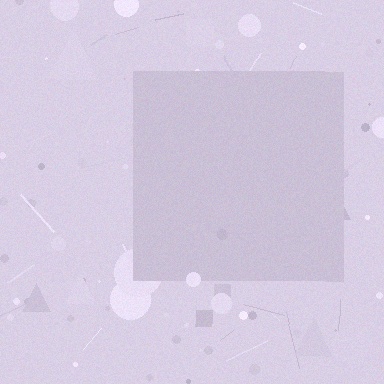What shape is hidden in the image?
A square is hidden in the image.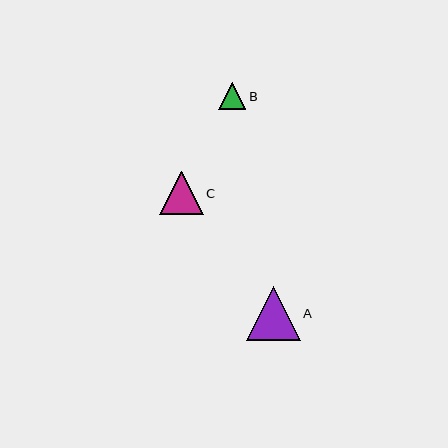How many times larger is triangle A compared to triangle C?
Triangle A is approximately 1.2 times the size of triangle C.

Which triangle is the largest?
Triangle A is the largest with a size of approximately 54 pixels.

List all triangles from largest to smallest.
From largest to smallest: A, C, B.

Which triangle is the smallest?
Triangle B is the smallest with a size of approximately 27 pixels.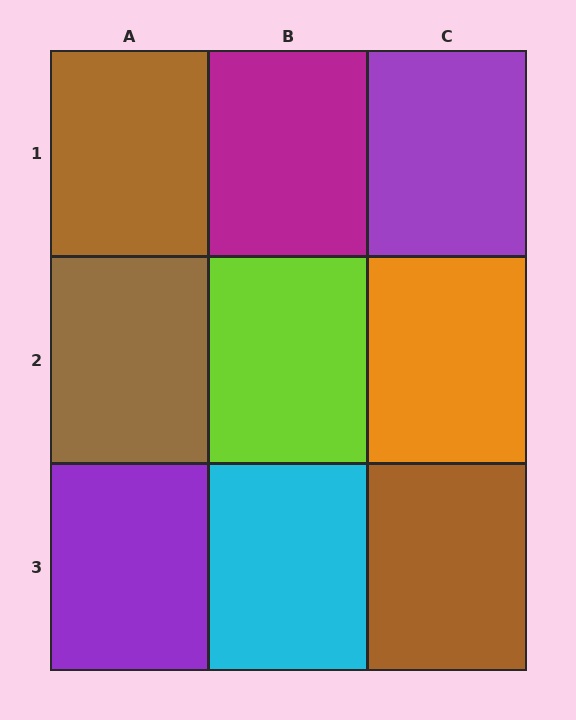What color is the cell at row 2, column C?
Orange.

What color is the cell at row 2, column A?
Brown.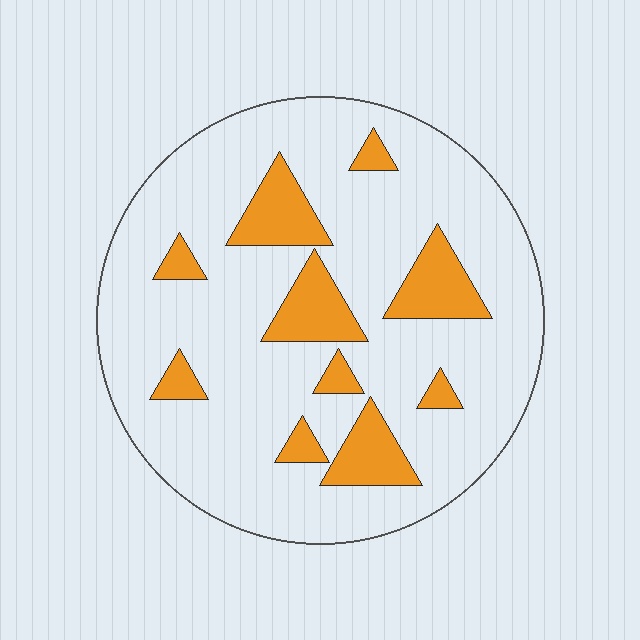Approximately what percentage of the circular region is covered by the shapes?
Approximately 20%.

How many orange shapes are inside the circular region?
10.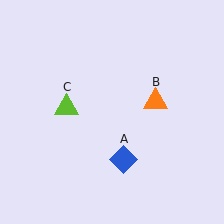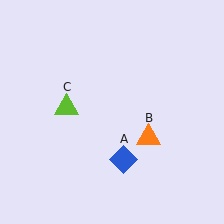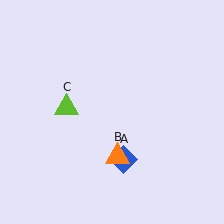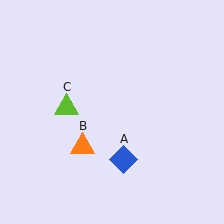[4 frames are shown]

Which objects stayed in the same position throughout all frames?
Blue diamond (object A) and lime triangle (object C) remained stationary.